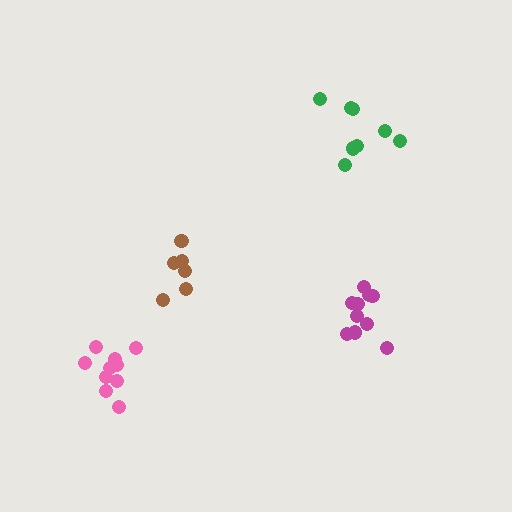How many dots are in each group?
Group 1: 10 dots, Group 2: 8 dots, Group 3: 10 dots, Group 4: 6 dots (34 total).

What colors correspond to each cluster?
The clusters are colored: magenta, green, pink, brown.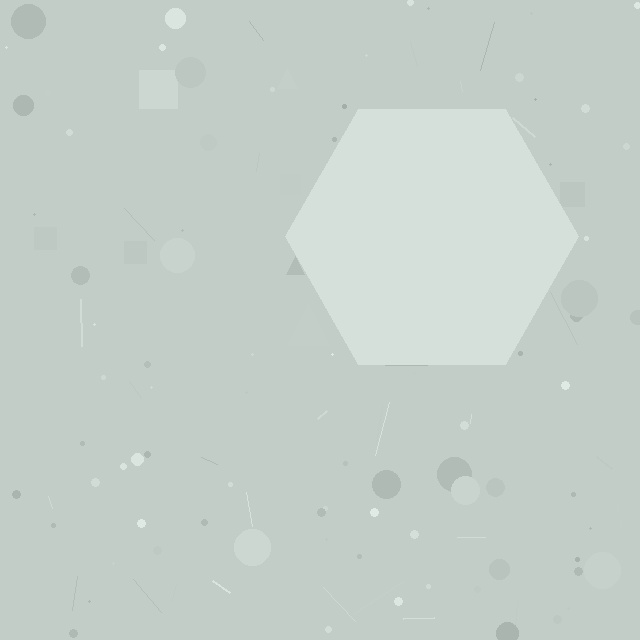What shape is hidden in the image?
A hexagon is hidden in the image.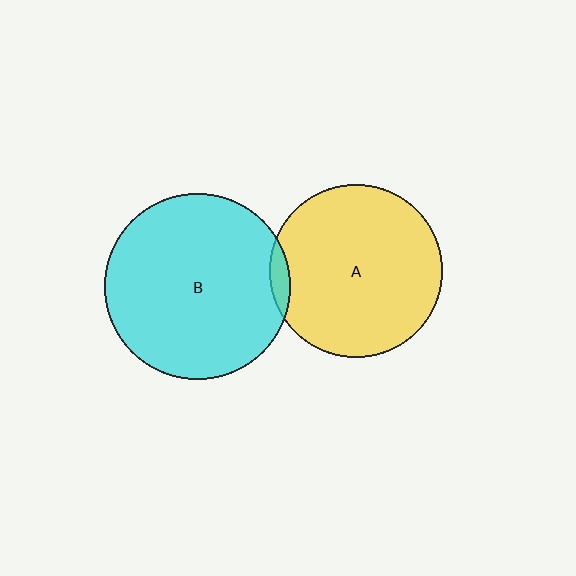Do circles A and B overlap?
Yes.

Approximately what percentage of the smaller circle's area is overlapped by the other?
Approximately 5%.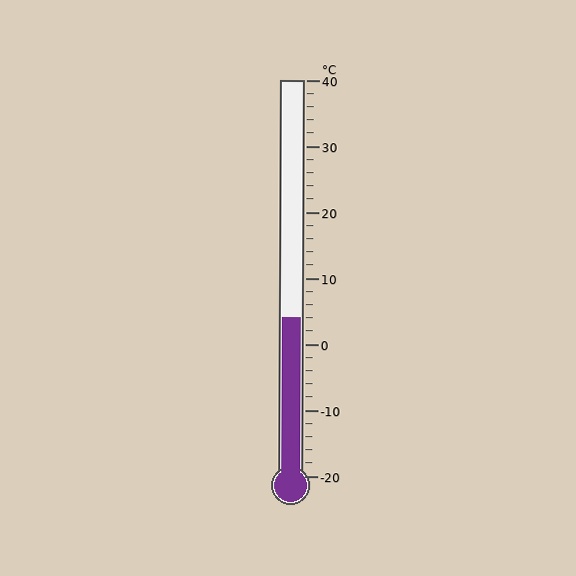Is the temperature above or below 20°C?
The temperature is below 20°C.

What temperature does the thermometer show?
The thermometer shows approximately 4°C.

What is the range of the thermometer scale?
The thermometer scale ranges from -20°C to 40°C.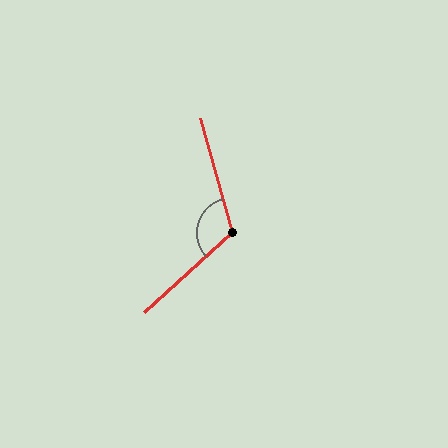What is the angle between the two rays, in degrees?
Approximately 117 degrees.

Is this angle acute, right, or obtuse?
It is obtuse.